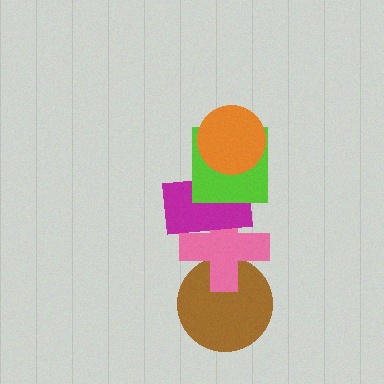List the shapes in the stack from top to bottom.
From top to bottom: the orange circle, the lime square, the magenta rectangle, the pink cross, the brown circle.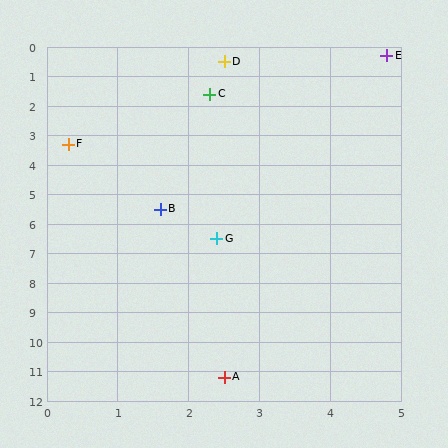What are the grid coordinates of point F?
Point F is at approximately (0.3, 3.3).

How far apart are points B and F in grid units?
Points B and F are about 2.6 grid units apart.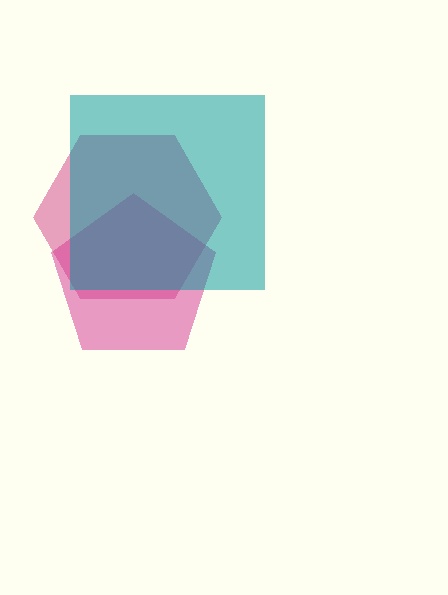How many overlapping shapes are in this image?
There are 3 overlapping shapes in the image.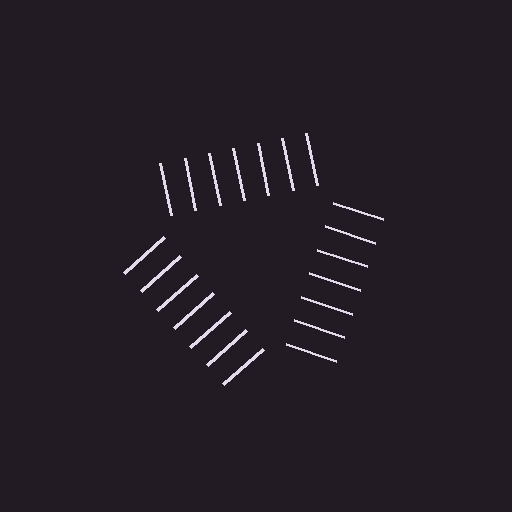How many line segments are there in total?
21 — 7 along each of the 3 edges.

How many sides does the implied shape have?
3 sides — the line-ends trace a triangle.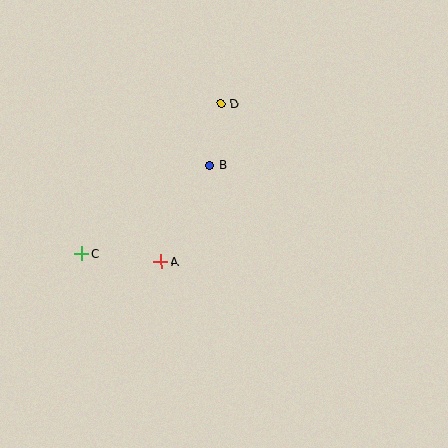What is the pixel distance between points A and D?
The distance between A and D is 169 pixels.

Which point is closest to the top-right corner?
Point D is closest to the top-right corner.